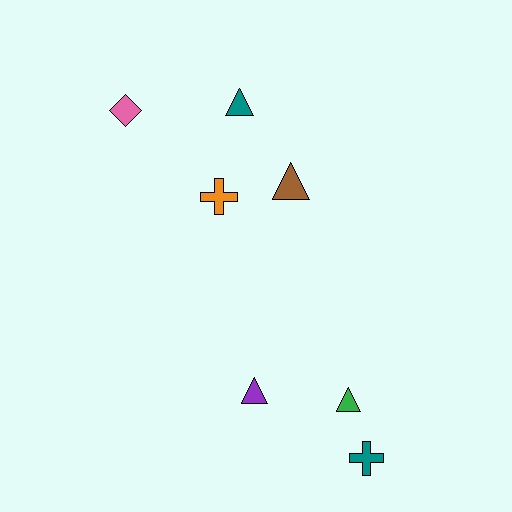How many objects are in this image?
There are 7 objects.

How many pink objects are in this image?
There is 1 pink object.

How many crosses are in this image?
There are 2 crosses.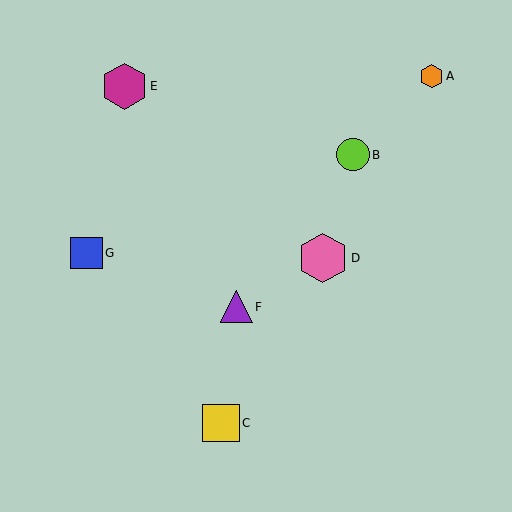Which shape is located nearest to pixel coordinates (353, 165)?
The lime circle (labeled B) at (353, 155) is nearest to that location.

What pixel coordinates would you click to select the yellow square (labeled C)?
Click at (221, 423) to select the yellow square C.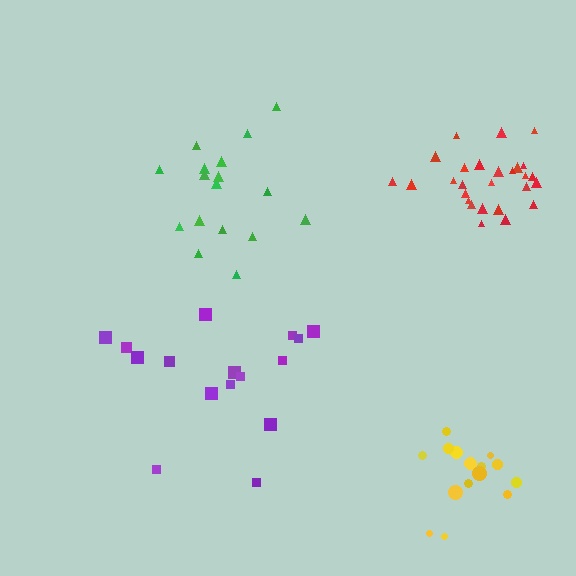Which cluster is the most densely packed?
Red.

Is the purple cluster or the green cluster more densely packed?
Green.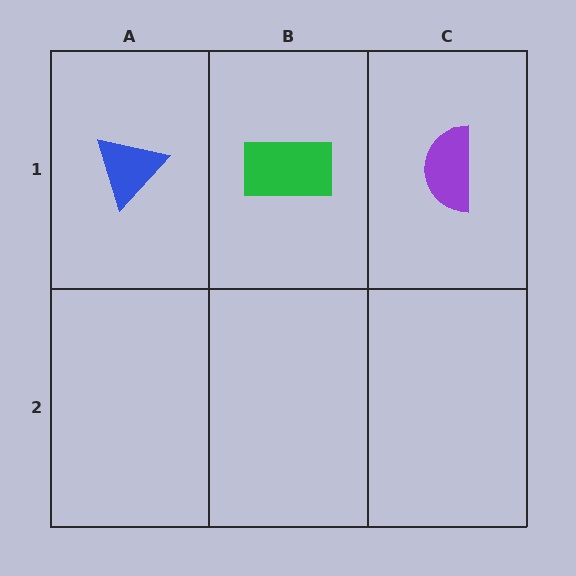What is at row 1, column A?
A blue triangle.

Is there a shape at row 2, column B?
No, that cell is empty.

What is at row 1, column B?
A green rectangle.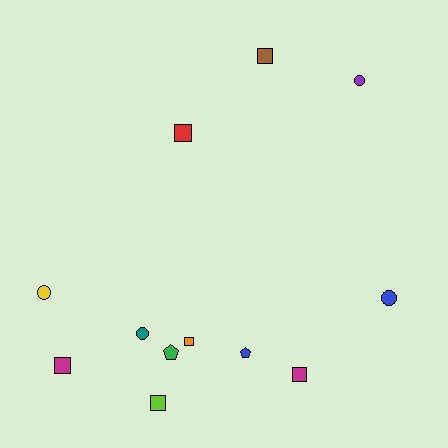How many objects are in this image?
There are 12 objects.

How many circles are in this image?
There are 4 circles.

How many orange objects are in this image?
There is 1 orange object.